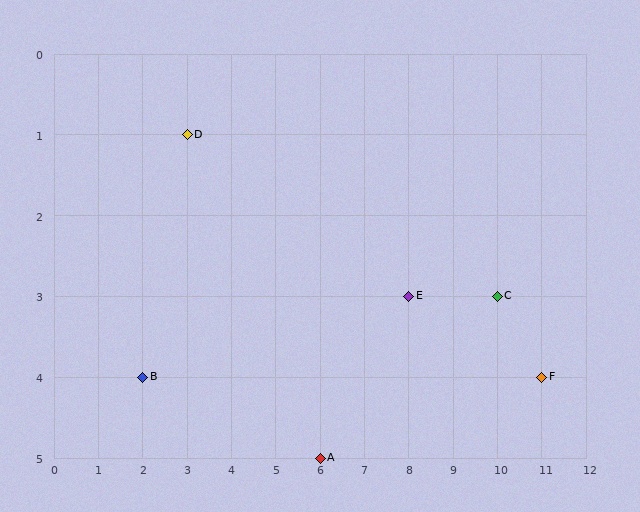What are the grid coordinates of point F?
Point F is at grid coordinates (11, 4).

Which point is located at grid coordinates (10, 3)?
Point C is at (10, 3).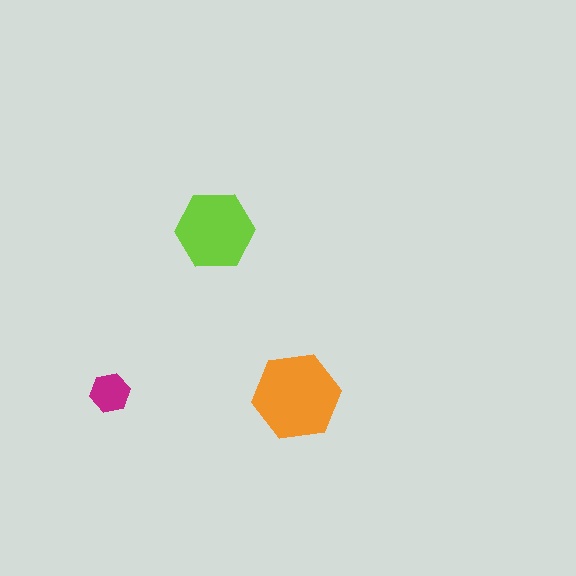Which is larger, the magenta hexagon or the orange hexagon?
The orange one.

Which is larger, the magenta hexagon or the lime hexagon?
The lime one.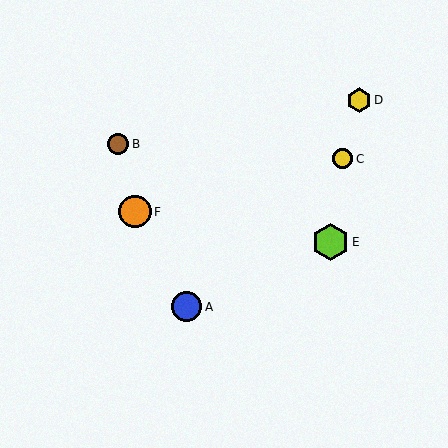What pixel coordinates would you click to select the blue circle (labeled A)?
Click at (187, 307) to select the blue circle A.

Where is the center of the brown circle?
The center of the brown circle is at (118, 144).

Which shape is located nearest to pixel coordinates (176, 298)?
The blue circle (labeled A) at (187, 307) is nearest to that location.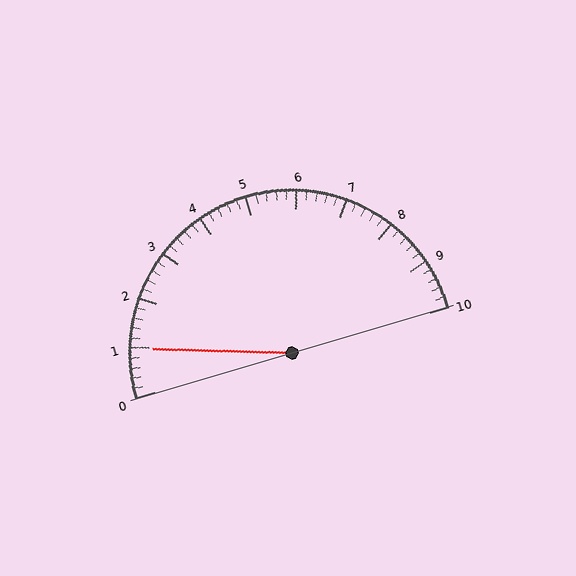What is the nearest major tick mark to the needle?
The nearest major tick mark is 1.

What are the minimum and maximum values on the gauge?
The gauge ranges from 0 to 10.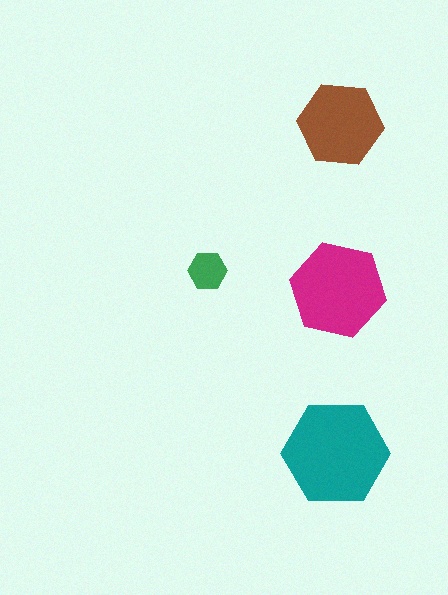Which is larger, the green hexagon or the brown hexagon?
The brown one.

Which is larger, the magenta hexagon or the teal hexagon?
The teal one.